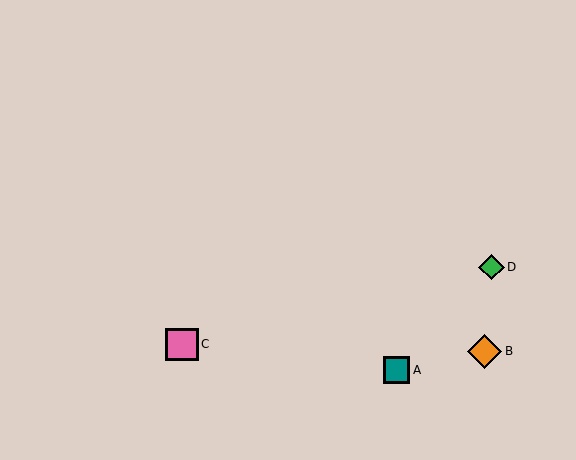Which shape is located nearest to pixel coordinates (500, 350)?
The orange diamond (labeled B) at (485, 351) is nearest to that location.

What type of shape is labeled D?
Shape D is a green diamond.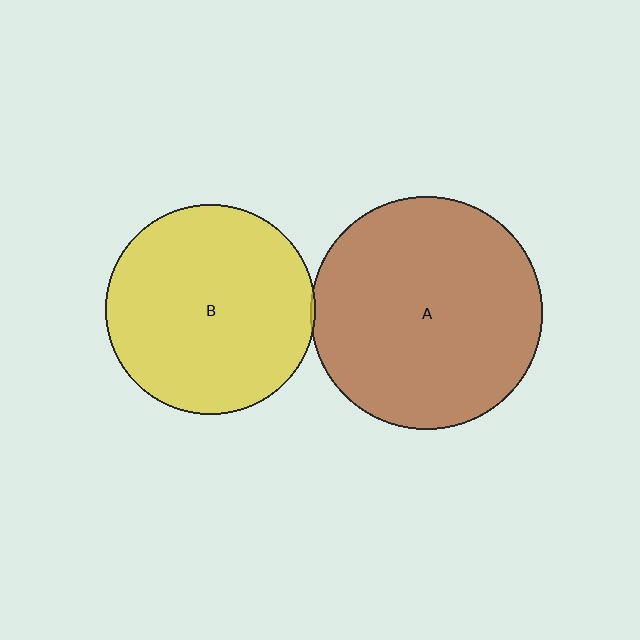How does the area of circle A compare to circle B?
Approximately 1.2 times.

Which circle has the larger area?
Circle A (brown).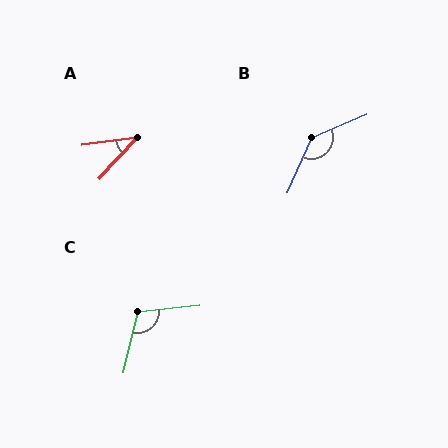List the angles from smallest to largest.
A (40°), C (109°), B (137°).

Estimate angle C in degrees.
Approximately 109 degrees.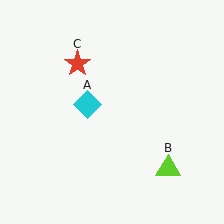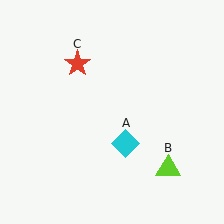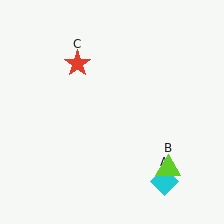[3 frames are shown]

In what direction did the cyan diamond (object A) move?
The cyan diamond (object A) moved down and to the right.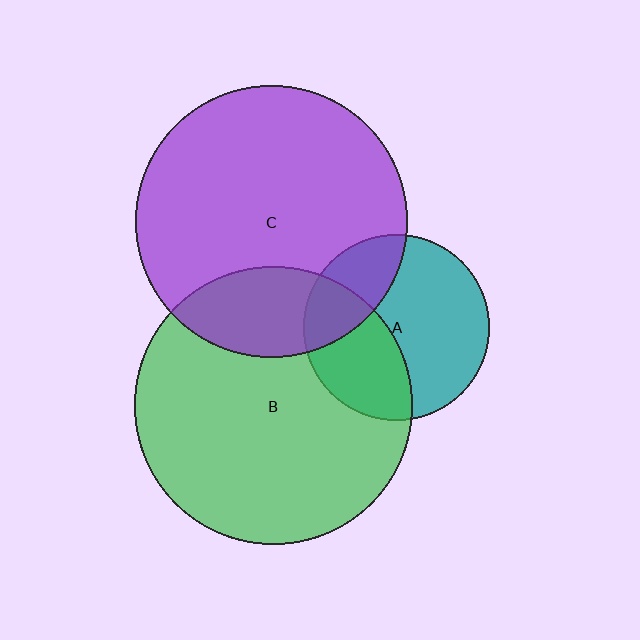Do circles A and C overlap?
Yes.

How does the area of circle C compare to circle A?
Approximately 2.1 times.